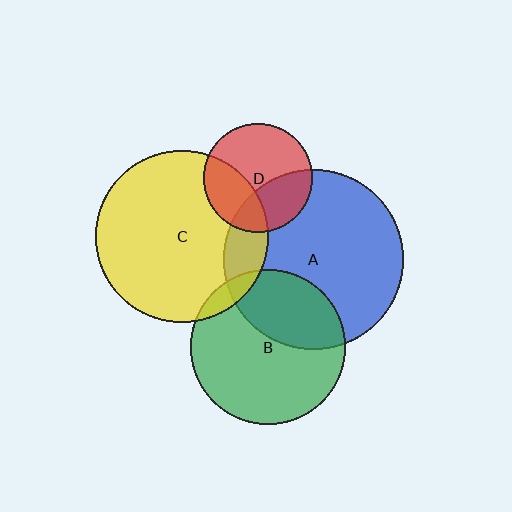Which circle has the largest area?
Circle A (blue).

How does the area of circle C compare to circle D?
Approximately 2.5 times.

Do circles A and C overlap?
Yes.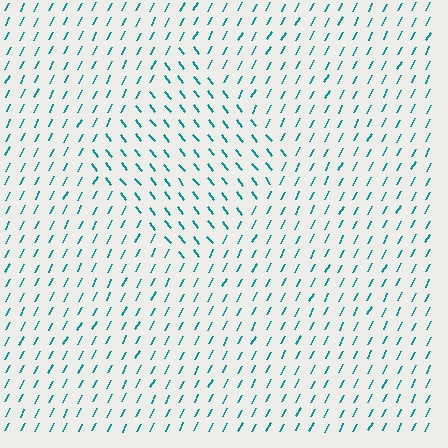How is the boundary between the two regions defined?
The boundary is defined purely by a change in line orientation (approximately 65 degrees difference). All lines are the same color and thickness.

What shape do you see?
I see a diamond.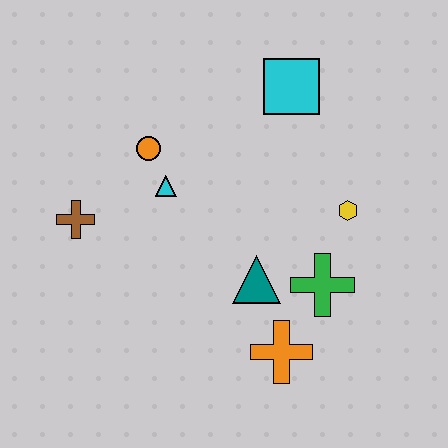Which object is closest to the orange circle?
The cyan triangle is closest to the orange circle.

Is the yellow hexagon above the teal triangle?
Yes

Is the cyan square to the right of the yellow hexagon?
No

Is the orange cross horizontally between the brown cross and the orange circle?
No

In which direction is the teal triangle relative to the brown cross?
The teal triangle is to the right of the brown cross.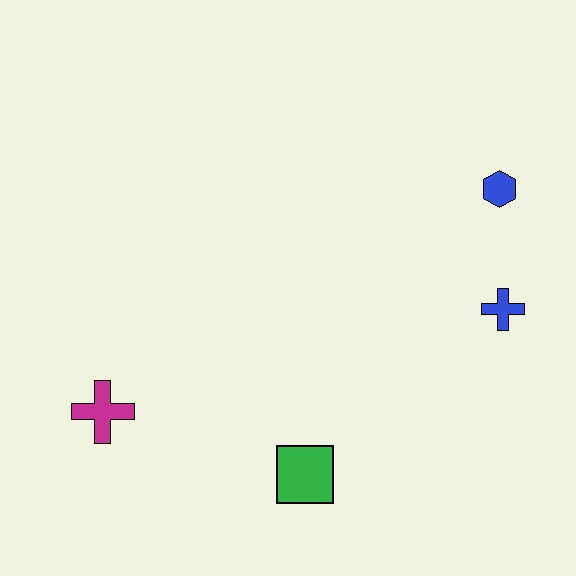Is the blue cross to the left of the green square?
No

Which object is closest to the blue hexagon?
The blue cross is closest to the blue hexagon.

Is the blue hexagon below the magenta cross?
No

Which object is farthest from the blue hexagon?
The magenta cross is farthest from the blue hexagon.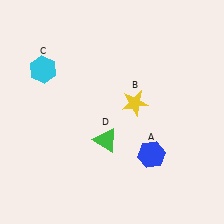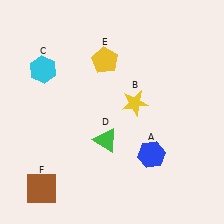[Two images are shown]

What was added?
A yellow pentagon (E), a brown square (F) were added in Image 2.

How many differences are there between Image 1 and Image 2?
There are 2 differences between the two images.